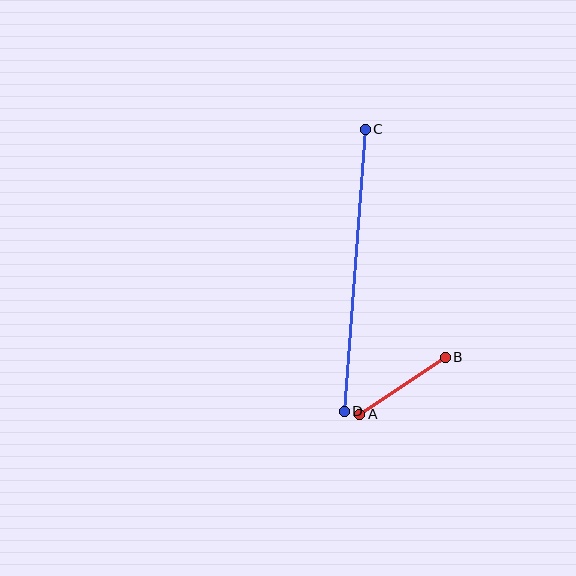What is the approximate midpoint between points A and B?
The midpoint is at approximately (402, 386) pixels.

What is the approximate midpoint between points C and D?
The midpoint is at approximately (355, 270) pixels.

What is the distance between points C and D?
The distance is approximately 283 pixels.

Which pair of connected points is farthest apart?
Points C and D are farthest apart.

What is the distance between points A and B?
The distance is approximately 103 pixels.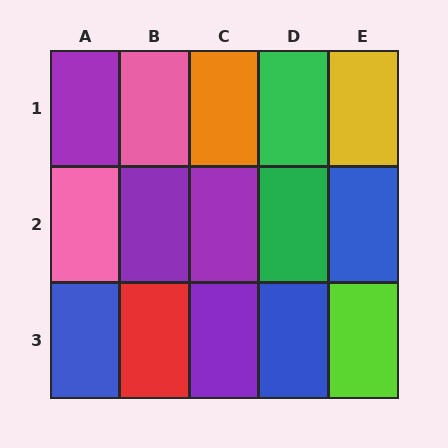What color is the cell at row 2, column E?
Blue.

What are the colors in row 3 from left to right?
Blue, red, purple, blue, lime.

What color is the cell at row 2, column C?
Purple.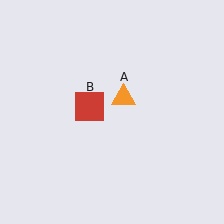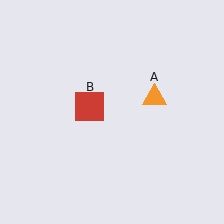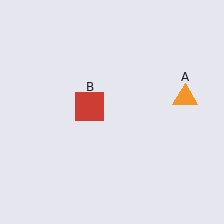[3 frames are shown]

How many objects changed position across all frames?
1 object changed position: orange triangle (object A).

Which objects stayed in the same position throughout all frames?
Red square (object B) remained stationary.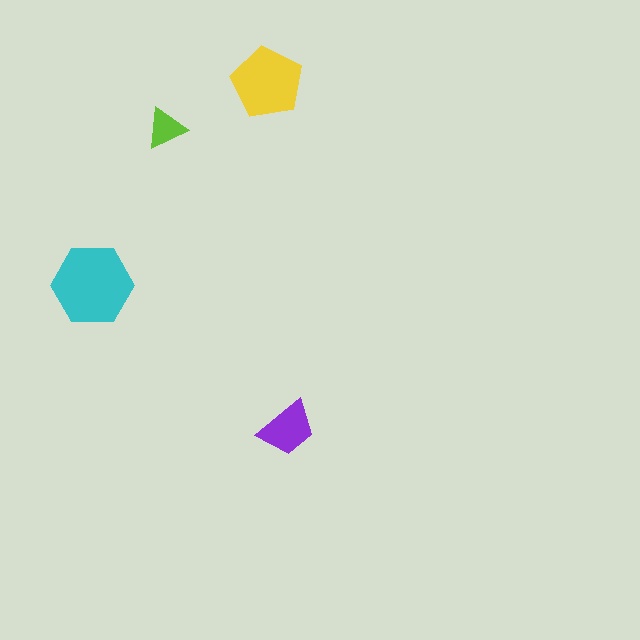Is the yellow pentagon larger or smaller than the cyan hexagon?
Smaller.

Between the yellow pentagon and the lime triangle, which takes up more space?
The yellow pentagon.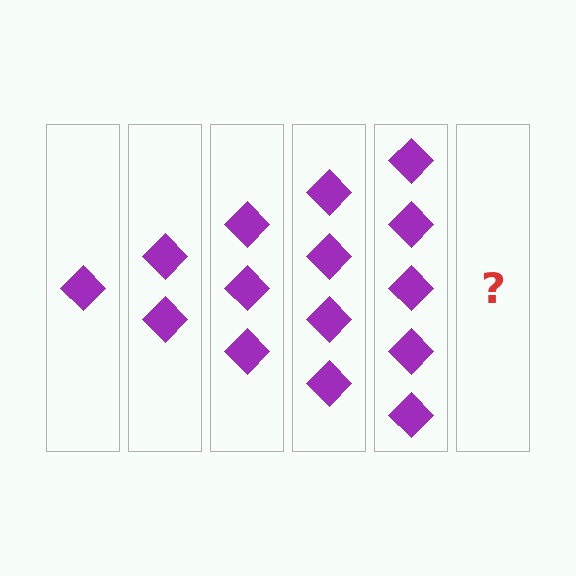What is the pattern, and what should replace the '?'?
The pattern is that each step adds one more diamond. The '?' should be 6 diamonds.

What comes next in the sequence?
The next element should be 6 diamonds.